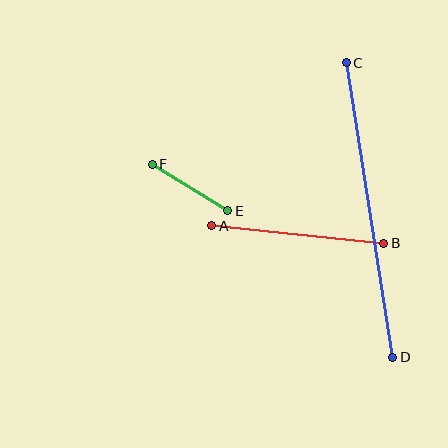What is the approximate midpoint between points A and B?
The midpoint is at approximately (298, 234) pixels.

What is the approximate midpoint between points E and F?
The midpoint is at approximately (190, 188) pixels.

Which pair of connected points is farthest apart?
Points C and D are farthest apart.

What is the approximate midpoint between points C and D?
The midpoint is at approximately (369, 210) pixels.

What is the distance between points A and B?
The distance is approximately 173 pixels.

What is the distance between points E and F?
The distance is approximately 89 pixels.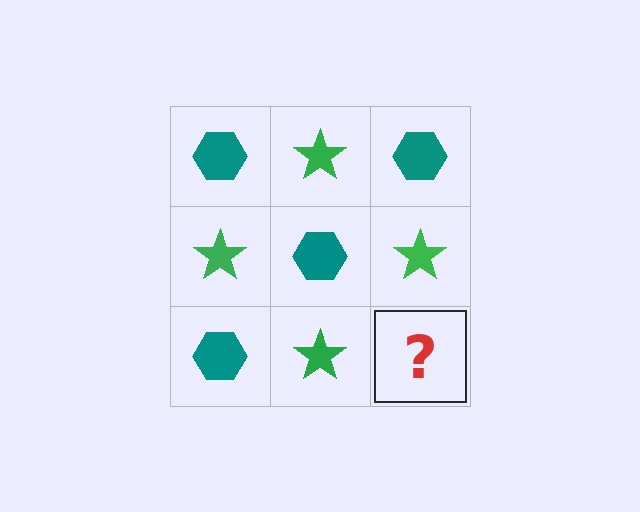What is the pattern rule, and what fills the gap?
The rule is that it alternates teal hexagon and green star in a checkerboard pattern. The gap should be filled with a teal hexagon.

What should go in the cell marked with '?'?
The missing cell should contain a teal hexagon.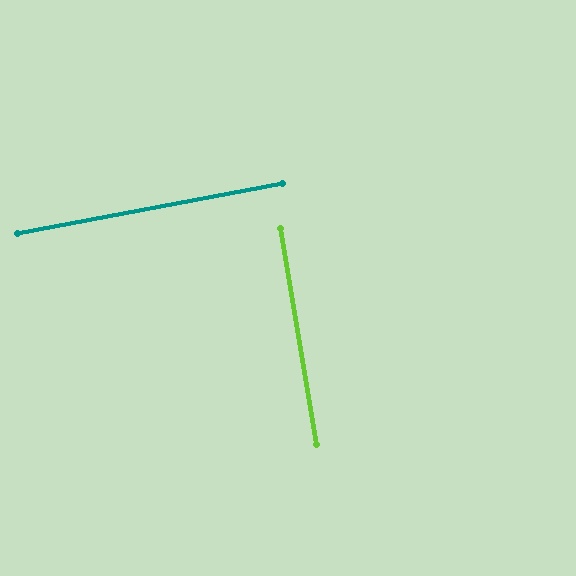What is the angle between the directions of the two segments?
Approximately 89 degrees.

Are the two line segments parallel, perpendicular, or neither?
Perpendicular — they meet at approximately 89°.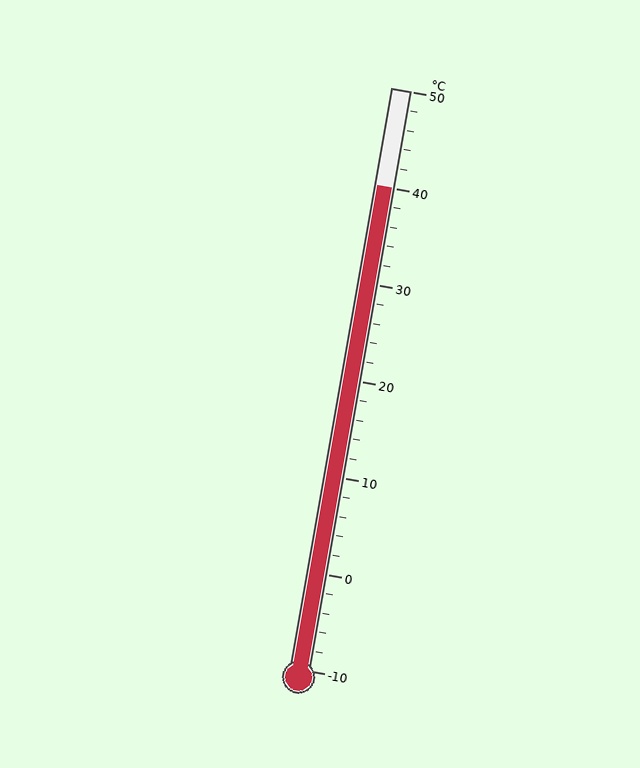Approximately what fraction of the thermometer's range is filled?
The thermometer is filled to approximately 85% of its range.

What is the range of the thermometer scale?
The thermometer scale ranges from -10°C to 50°C.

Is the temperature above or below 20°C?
The temperature is above 20°C.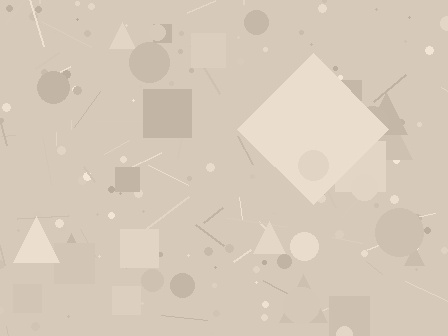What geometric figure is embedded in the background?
A diamond is embedded in the background.